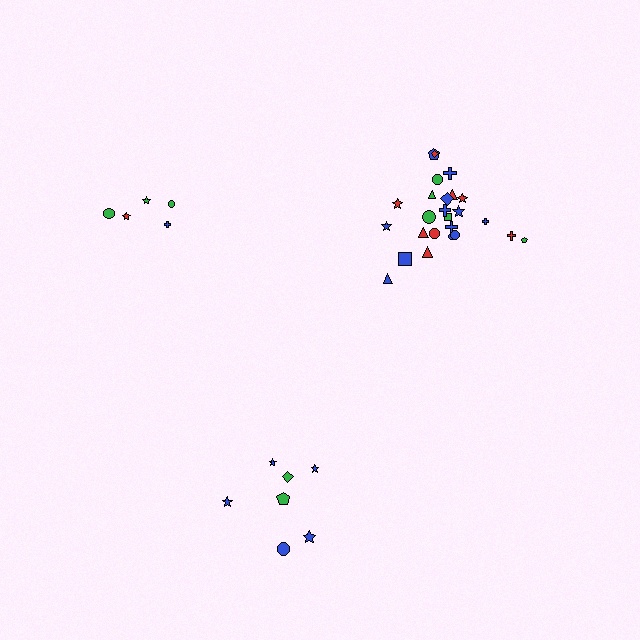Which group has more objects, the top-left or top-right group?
The top-right group.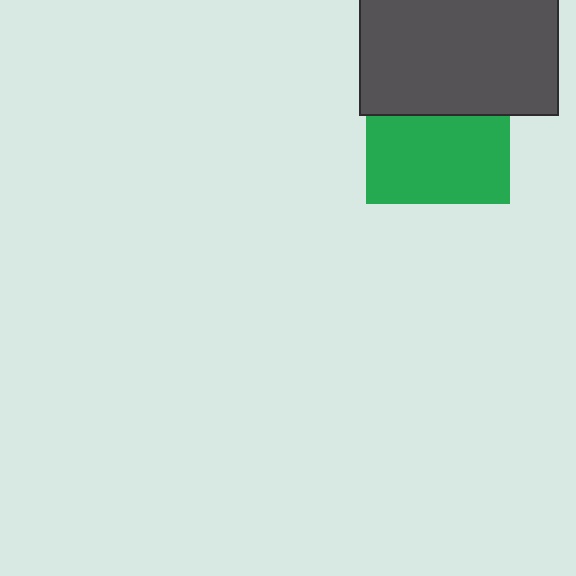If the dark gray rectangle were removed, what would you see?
You would see the complete green square.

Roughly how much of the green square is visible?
About half of it is visible (roughly 61%).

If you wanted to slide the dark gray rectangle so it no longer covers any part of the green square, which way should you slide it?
Slide it up — that is the most direct way to separate the two shapes.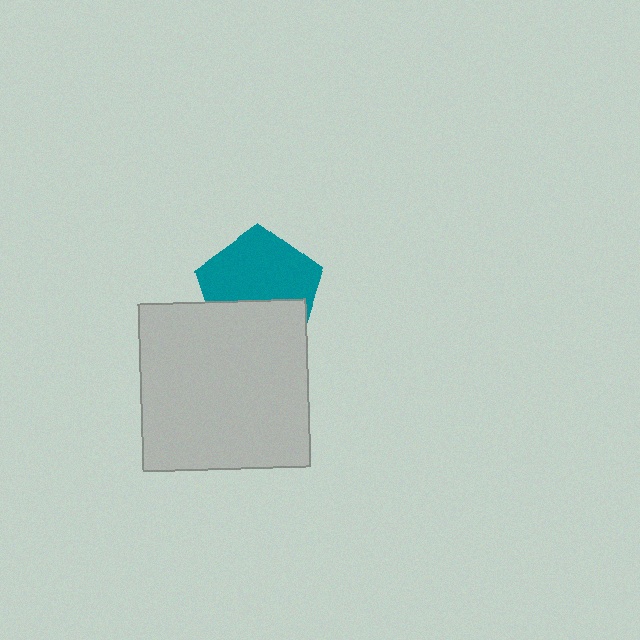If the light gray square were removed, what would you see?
You would see the complete teal pentagon.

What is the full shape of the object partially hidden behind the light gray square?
The partially hidden object is a teal pentagon.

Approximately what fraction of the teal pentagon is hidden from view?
Roughly 39% of the teal pentagon is hidden behind the light gray square.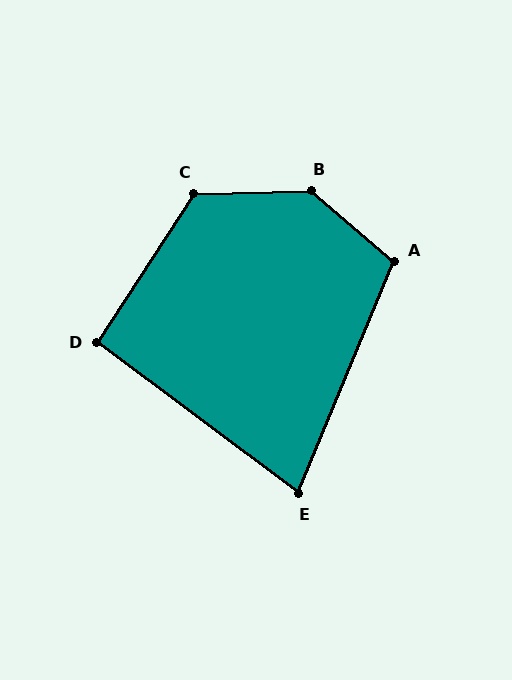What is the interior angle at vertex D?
Approximately 94 degrees (approximately right).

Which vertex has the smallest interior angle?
E, at approximately 76 degrees.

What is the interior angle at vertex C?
Approximately 124 degrees (obtuse).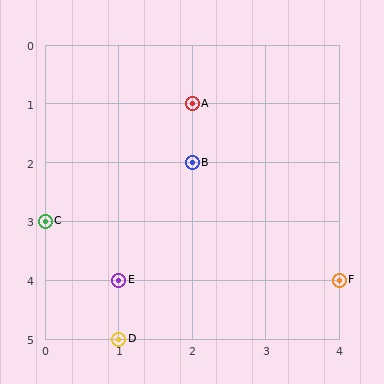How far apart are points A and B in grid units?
Points A and B are 1 row apart.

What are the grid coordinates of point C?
Point C is at grid coordinates (0, 3).